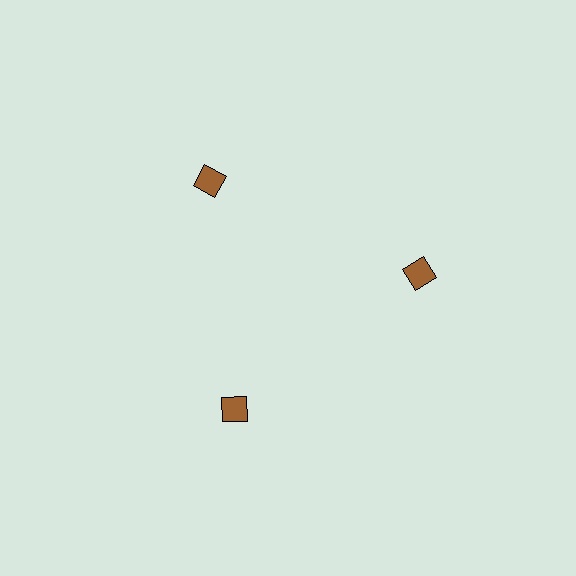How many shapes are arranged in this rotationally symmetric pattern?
There are 3 shapes, arranged in 3 groups of 1.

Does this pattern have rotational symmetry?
Yes, this pattern has 3-fold rotational symmetry. It looks the same after rotating 120 degrees around the center.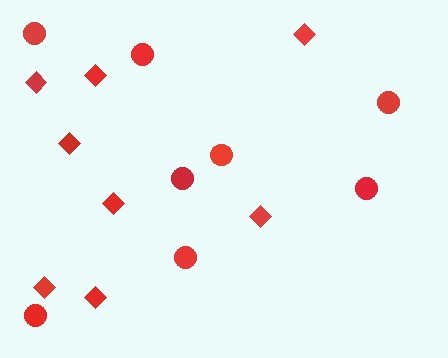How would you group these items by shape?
There are 2 groups: one group of diamonds (8) and one group of circles (8).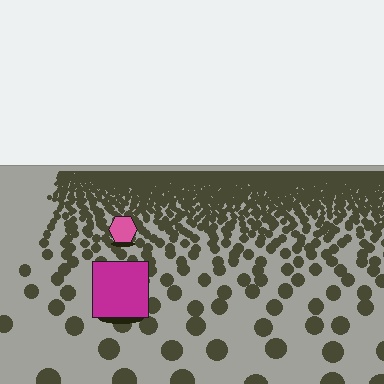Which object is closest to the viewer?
The magenta square is closest. The texture marks near it are larger and more spread out.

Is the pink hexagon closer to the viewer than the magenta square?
No. The magenta square is closer — you can tell from the texture gradient: the ground texture is coarser near it.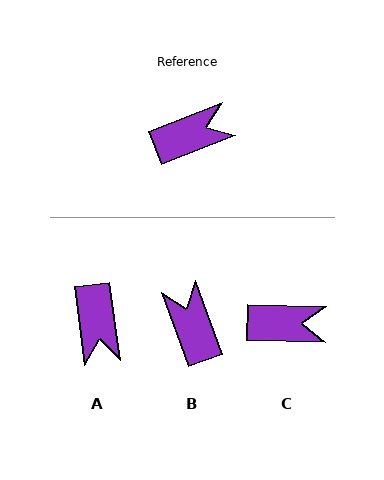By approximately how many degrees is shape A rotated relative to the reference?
Approximately 104 degrees clockwise.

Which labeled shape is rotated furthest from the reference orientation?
A, about 104 degrees away.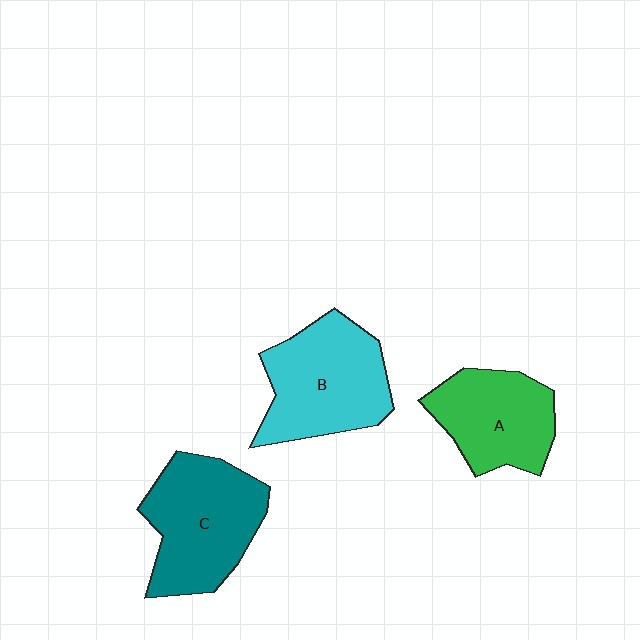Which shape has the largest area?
Shape C (teal).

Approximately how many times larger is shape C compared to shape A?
Approximately 1.2 times.